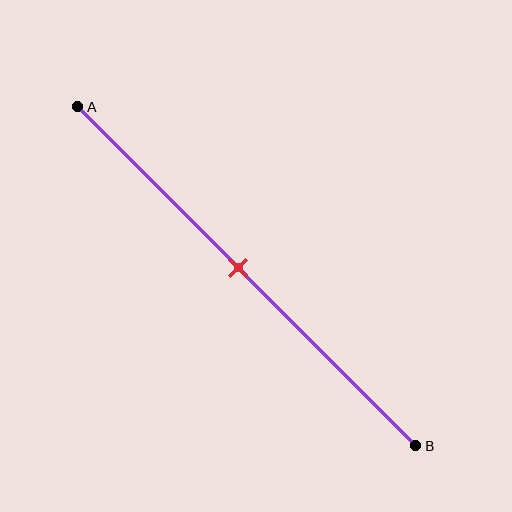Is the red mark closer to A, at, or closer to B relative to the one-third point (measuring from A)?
The red mark is closer to point B than the one-third point of segment AB.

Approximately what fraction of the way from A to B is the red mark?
The red mark is approximately 45% of the way from A to B.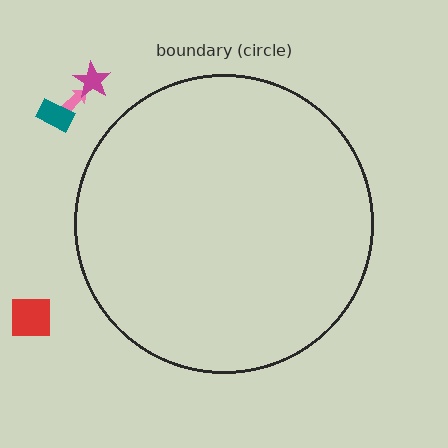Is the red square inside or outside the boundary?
Outside.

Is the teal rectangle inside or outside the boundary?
Outside.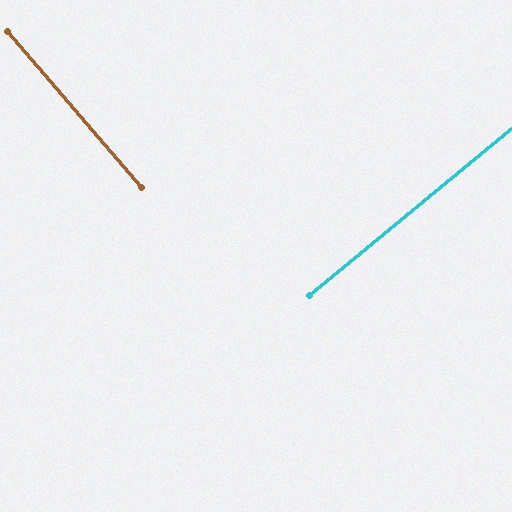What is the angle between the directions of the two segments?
Approximately 89 degrees.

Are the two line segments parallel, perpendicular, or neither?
Perpendicular — they meet at approximately 89°.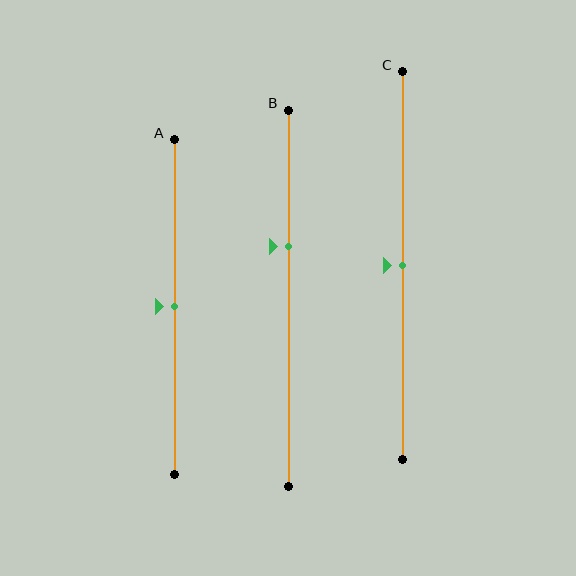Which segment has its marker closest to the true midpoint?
Segment A has its marker closest to the true midpoint.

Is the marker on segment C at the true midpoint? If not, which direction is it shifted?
Yes, the marker on segment C is at the true midpoint.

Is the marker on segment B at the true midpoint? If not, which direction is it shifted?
No, the marker on segment B is shifted upward by about 14% of the segment length.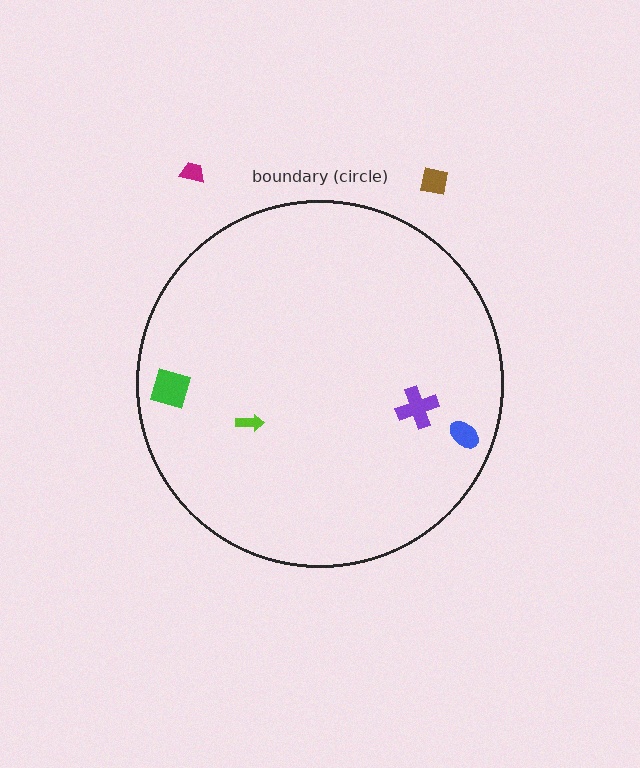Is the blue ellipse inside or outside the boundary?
Inside.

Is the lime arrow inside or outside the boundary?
Inside.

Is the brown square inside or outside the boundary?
Outside.